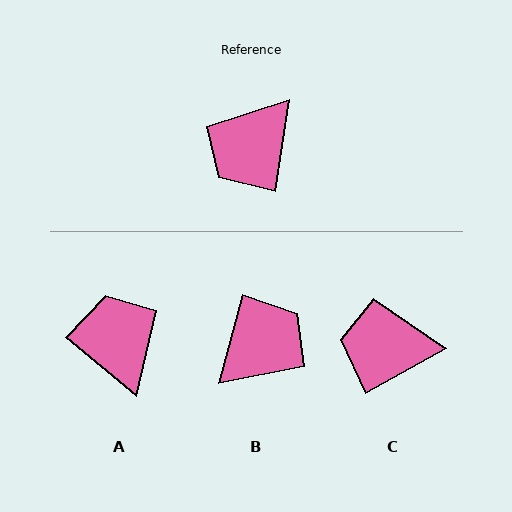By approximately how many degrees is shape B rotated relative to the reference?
Approximately 173 degrees counter-clockwise.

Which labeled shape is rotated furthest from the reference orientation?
B, about 173 degrees away.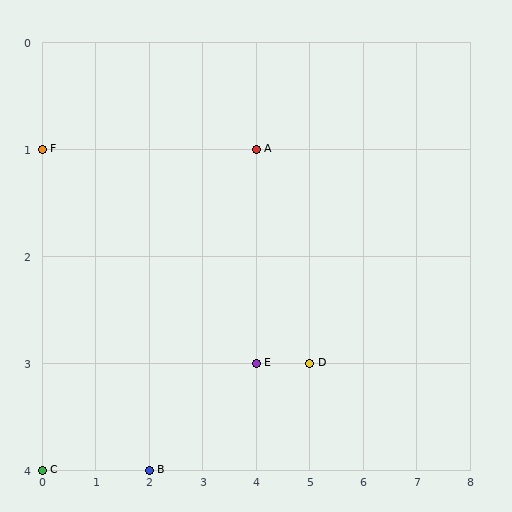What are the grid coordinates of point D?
Point D is at grid coordinates (5, 3).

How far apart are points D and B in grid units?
Points D and B are 3 columns and 1 row apart (about 3.2 grid units diagonally).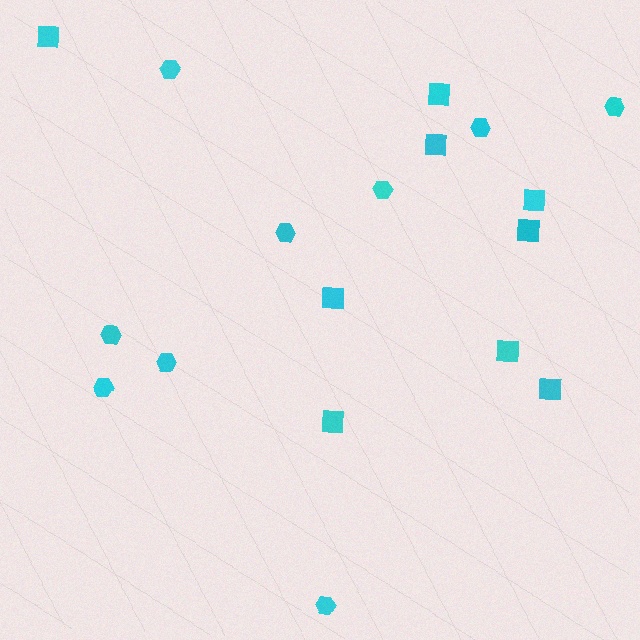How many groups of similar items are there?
There are 2 groups: one group of squares (9) and one group of hexagons (9).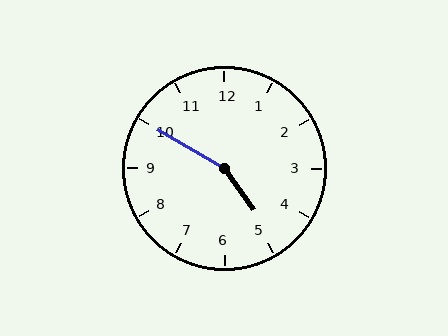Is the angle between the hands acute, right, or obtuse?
It is obtuse.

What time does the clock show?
4:50.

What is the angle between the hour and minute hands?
Approximately 155 degrees.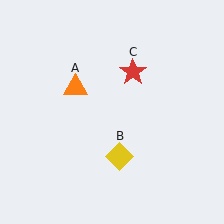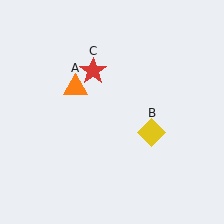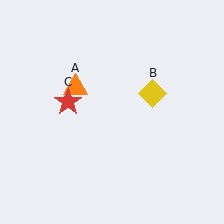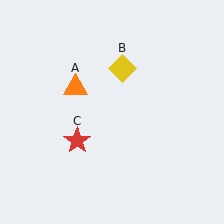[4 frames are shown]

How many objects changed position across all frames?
2 objects changed position: yellow diamond (object B), red star (object C).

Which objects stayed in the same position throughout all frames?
Orange triangle (object A) remained stationary.